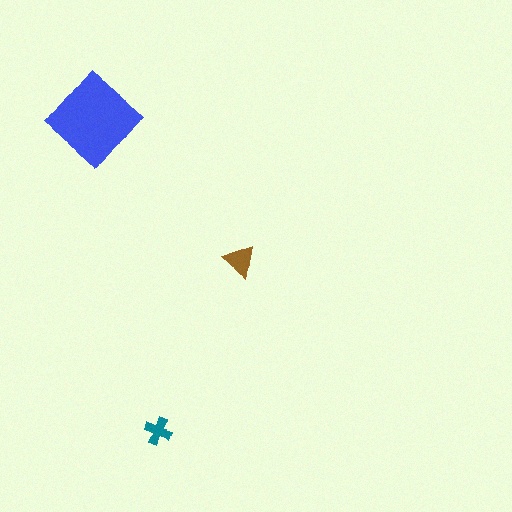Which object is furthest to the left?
The blue diamond is leftmost.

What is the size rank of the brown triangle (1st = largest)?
2nd.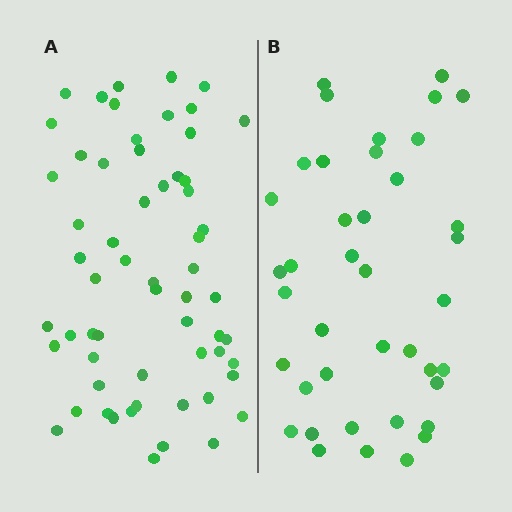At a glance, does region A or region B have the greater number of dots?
Region A (the left region) has more dots.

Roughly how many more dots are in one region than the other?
Region A has approximately 20 more dots than region B.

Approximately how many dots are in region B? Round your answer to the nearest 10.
About 40 dots.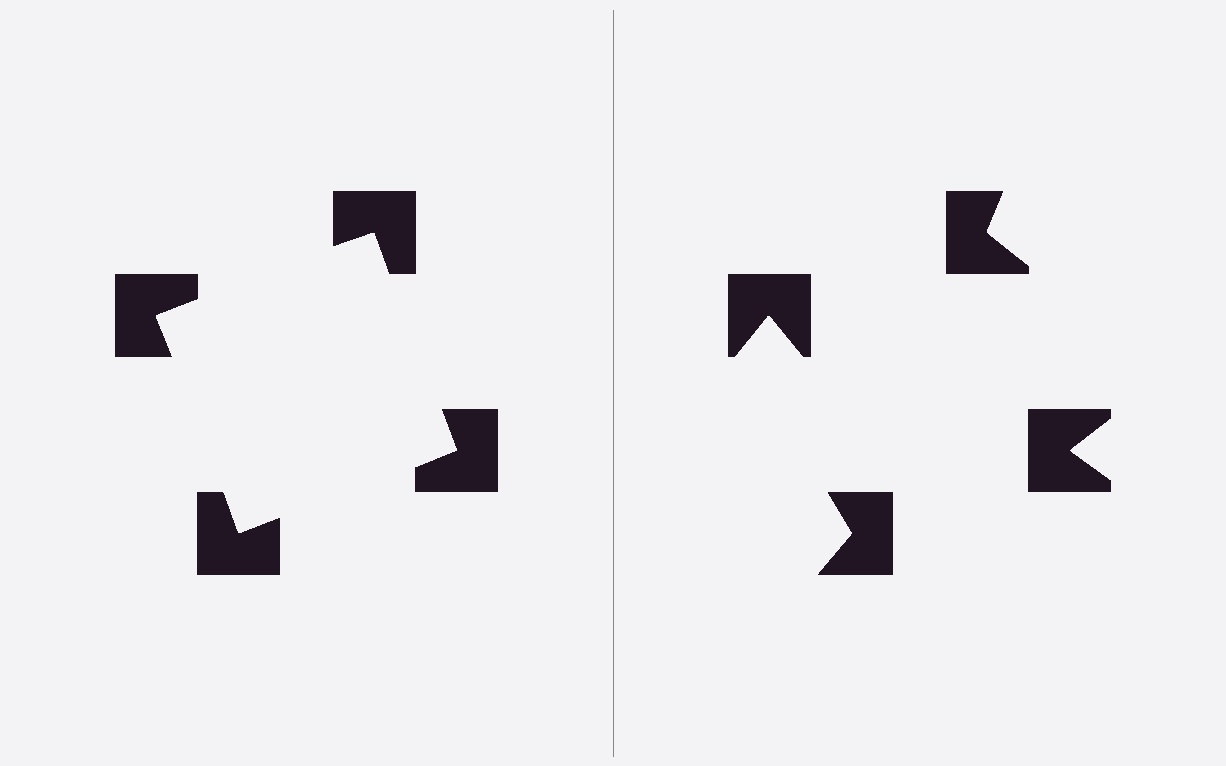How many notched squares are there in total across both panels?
8 — 4 on each side.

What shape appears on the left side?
An illusory square.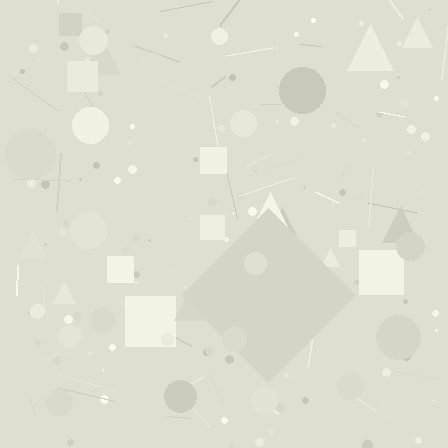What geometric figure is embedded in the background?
A diamond is embedded in the background.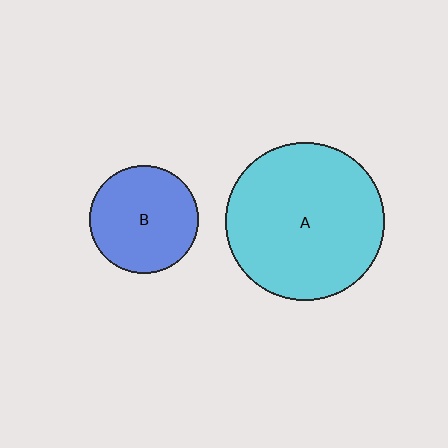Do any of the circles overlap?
No, none of the circles overlap.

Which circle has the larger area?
Circle A (cyan).